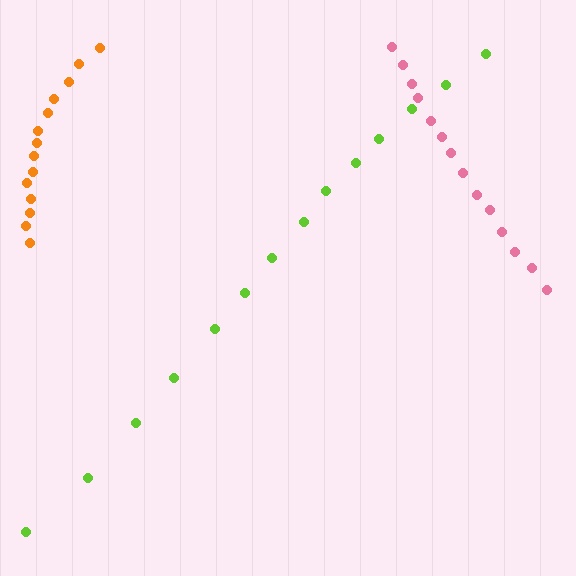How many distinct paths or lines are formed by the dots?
There are 3 distinct paths.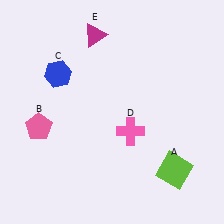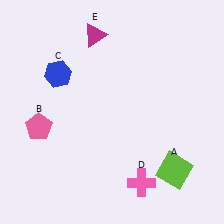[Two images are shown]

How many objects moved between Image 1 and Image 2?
1 object moved between the two images.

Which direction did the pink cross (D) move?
The pink cross (D) moved down.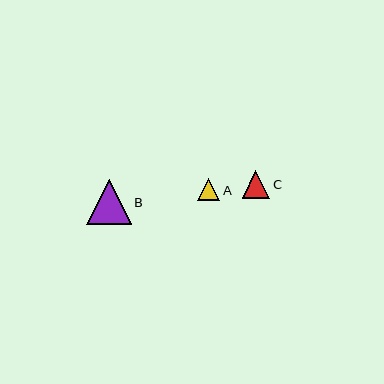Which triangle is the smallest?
Triangle A is the smallest with a size of approximately 22 pixels.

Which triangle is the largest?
Triangle B is the largest with a size of approximately 44 pixels.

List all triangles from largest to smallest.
From largest to smallest: B, C, A.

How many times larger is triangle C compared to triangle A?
Triangle C is approximately 1.3 times the size of triangle A.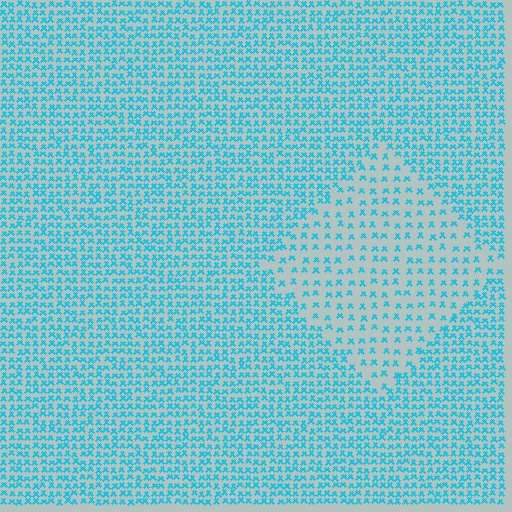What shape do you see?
I see a diamond.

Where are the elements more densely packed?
The elements are more densely packed outside the diamond boundary.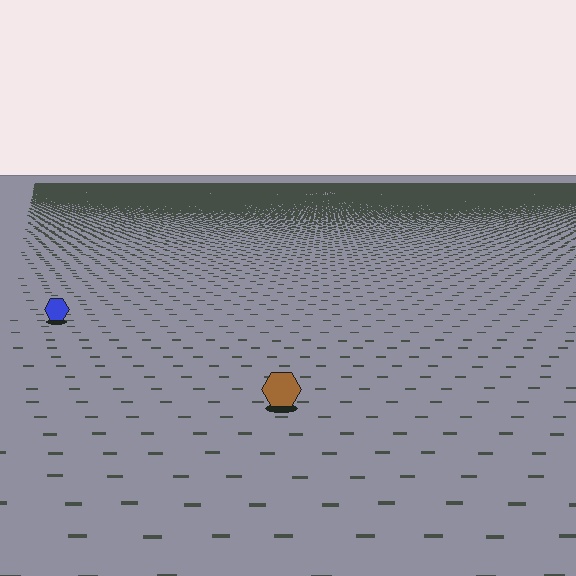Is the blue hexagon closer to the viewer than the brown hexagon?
No. The brown hexagon is closer — you can tell from the texture gradient: the ground texture is coarser near it.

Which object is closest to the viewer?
The brown hexagon is closest. The texture marks near it are larger and more spread out.